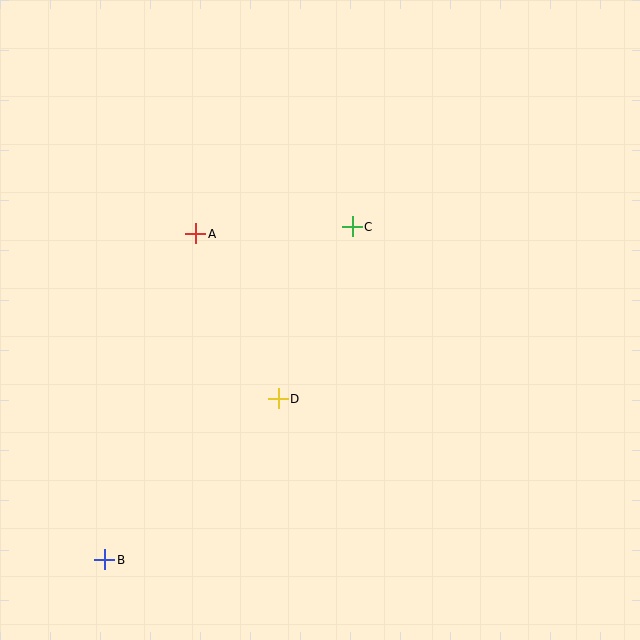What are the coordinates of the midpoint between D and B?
The midpoint between D and B is at (192, 479).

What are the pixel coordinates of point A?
Point A is at (196, 234).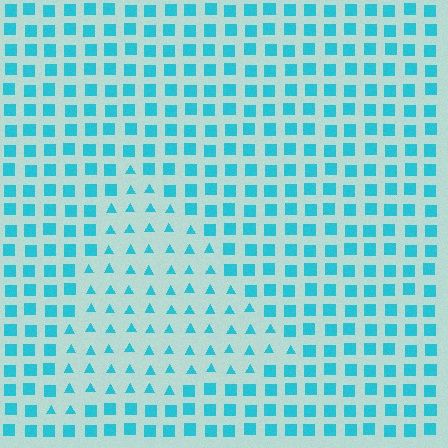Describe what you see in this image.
The image is filled with small cyan elements arranged in a uniform grid. A triangle-shaped region contains triangles, while the surrounding area contains squares. The boundary is defined purely by the change in element shape.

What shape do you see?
I see a triangle.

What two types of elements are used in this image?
The image uses triangles inside the triangle region and squares outside it.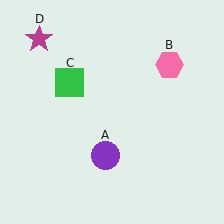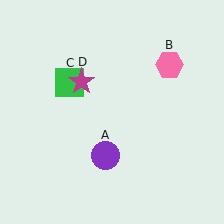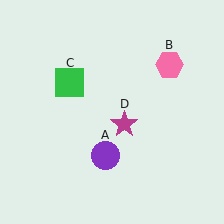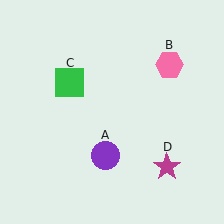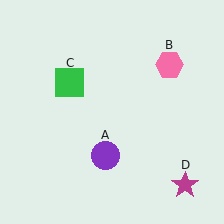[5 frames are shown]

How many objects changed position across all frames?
1 object changed position: magenta star (object D).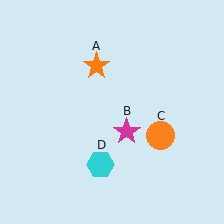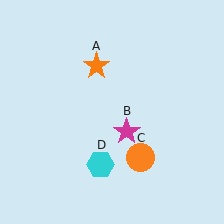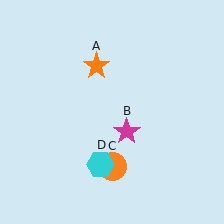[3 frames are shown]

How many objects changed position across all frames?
1 object changed position: orange circle (object C).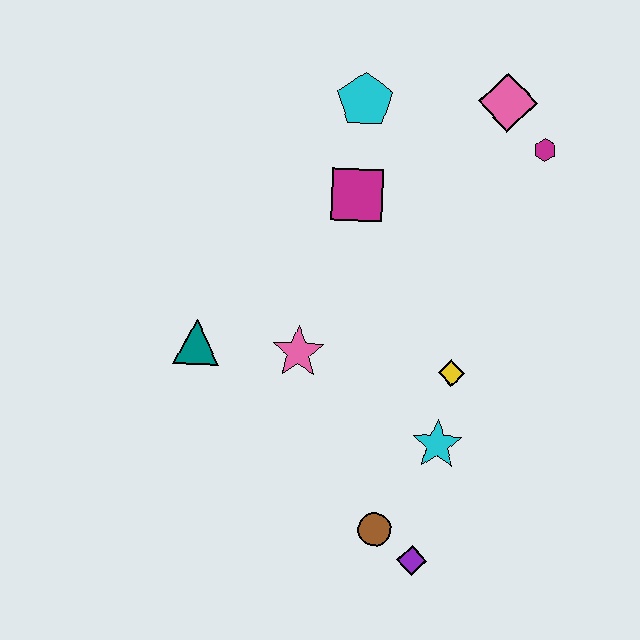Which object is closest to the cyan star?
The yellow diamond is closest to the cyan star.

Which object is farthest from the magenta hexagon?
The purple diamond is farthest from the magenta hexagon.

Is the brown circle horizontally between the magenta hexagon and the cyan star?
No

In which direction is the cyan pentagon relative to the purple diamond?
The cyan pentagon is above the purple diamond.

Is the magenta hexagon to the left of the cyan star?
No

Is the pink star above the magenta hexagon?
No